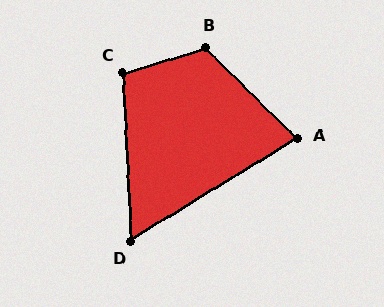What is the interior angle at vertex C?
Approximately 104 degrees (obtuse).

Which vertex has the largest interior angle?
B, at approximately 118 degrees.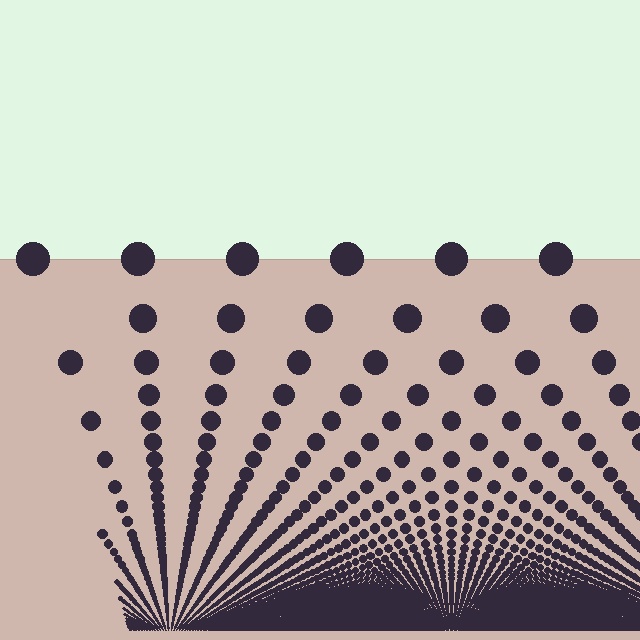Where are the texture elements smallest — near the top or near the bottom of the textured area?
Near the bottom.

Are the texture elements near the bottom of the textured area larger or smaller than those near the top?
Smaller. The gradient is inverted — elements near the bottom are smaller and denser.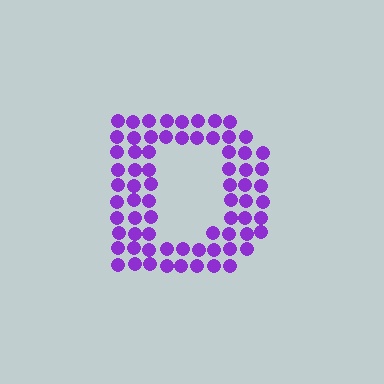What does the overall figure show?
The overall figure shows the letter D.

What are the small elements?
The small elements are circles.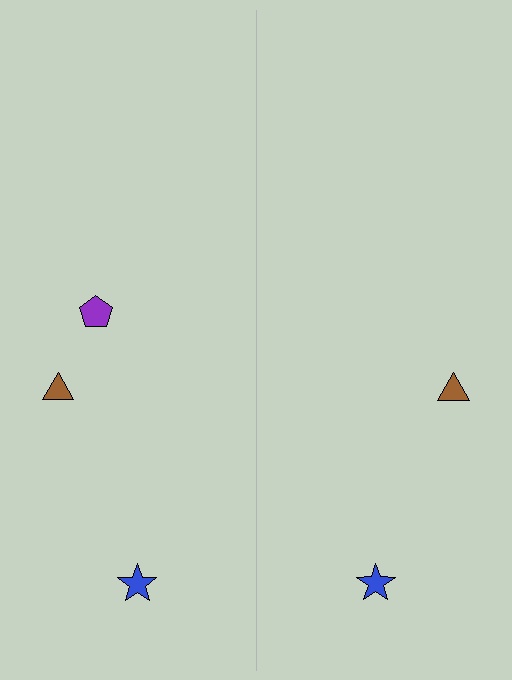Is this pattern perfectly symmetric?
No, the pattern is not perfectly symmetric. A purple pentagon is missing from the right side.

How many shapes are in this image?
There are 5 shapes in this image.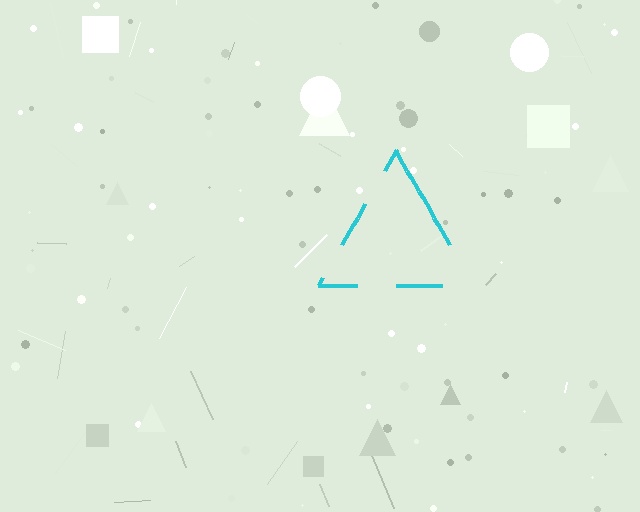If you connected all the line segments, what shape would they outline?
They would outline a triangle.